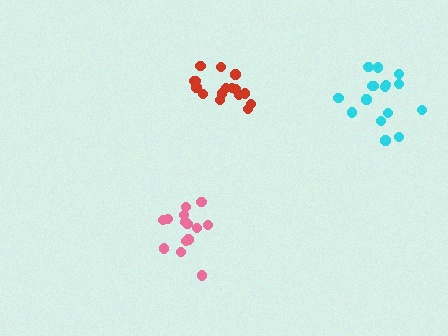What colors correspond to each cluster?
The clusters are colored: pink, cyan, red.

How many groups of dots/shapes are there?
There are 3 groups.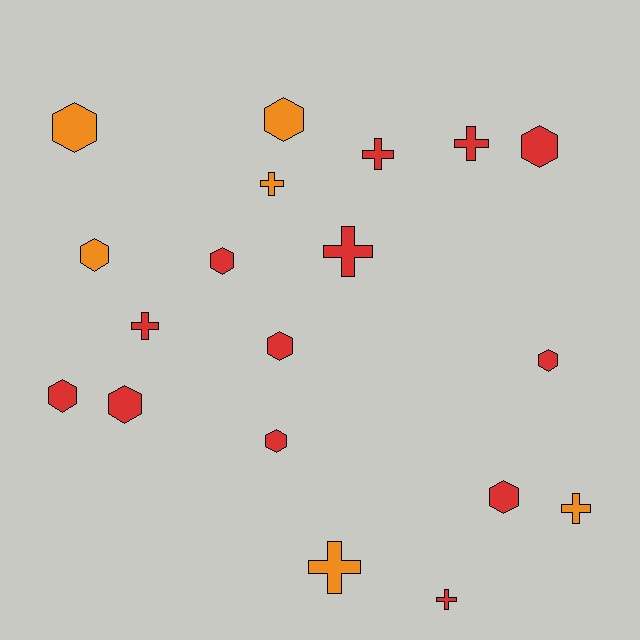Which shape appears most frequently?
Hexagon, with 11 objects.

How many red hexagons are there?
There are 8 red hexagons.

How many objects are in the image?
There are 19 objects.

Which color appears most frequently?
Red, with 13 objects.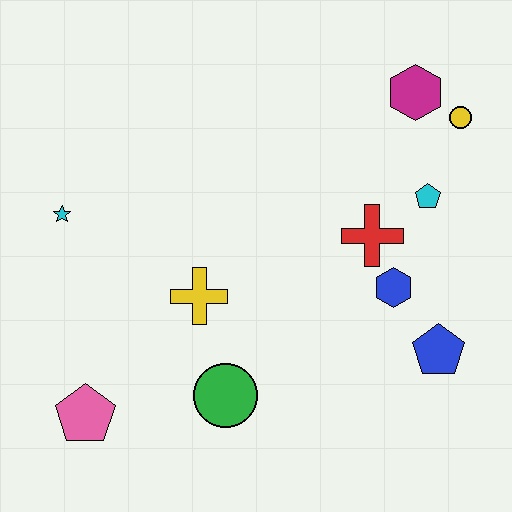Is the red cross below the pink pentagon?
No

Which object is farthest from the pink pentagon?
The yellow circle is farthest from the pink pentagon.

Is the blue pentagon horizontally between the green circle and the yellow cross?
No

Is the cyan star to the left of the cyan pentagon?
Yes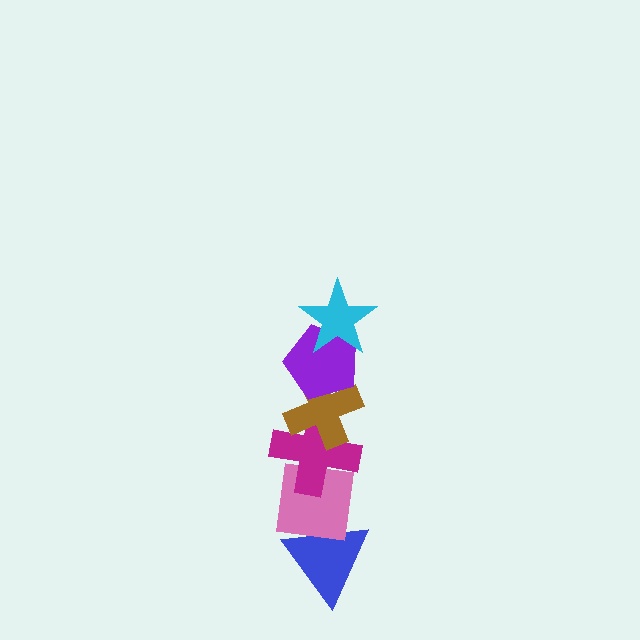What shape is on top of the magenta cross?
The brown cross is on top of the magenta cross.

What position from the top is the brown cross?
The brown cross is 3rd from the top.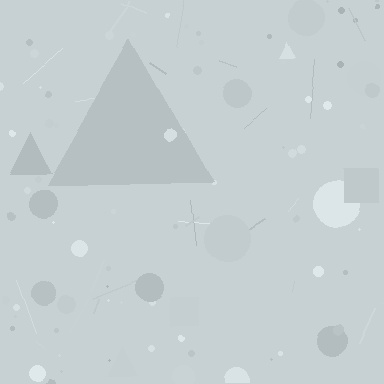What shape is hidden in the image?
A triangle is hidden in the image.